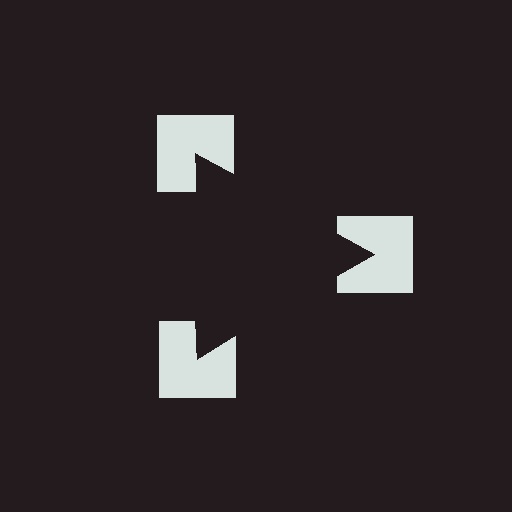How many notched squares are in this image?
There are 3 — one at each vertex of the illusory triangle.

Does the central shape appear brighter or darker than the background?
It typically appears slightly darker than the background, even though no actual brightness change is drawn.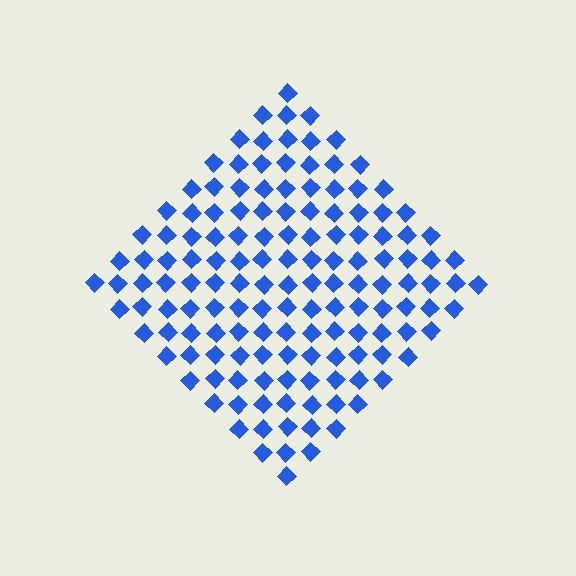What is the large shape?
The large shape is a diamond.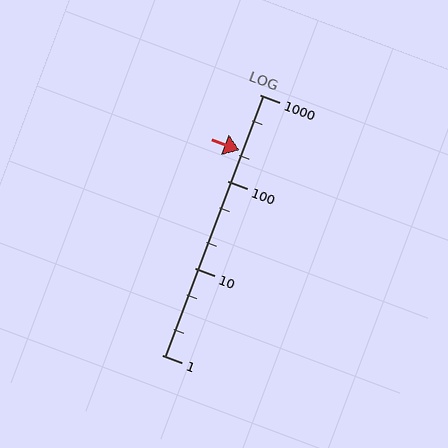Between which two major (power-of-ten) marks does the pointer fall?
The pointer is between 100 and 1000.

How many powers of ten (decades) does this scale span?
The scale spans 3 decades, from 1 to 1000.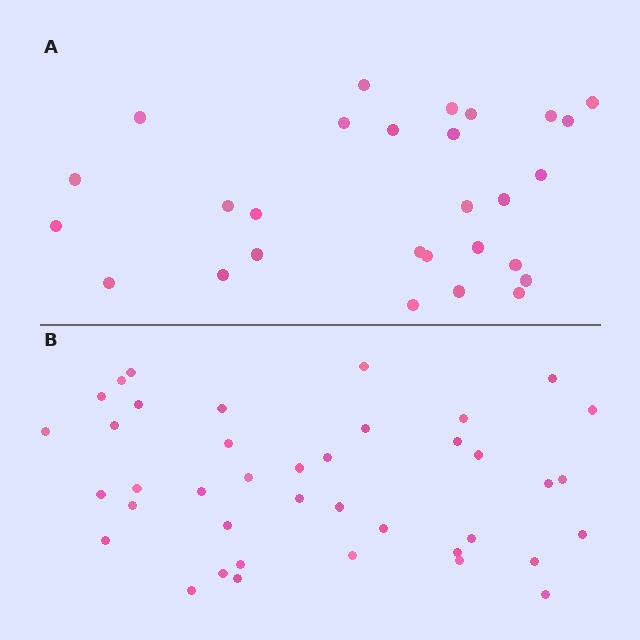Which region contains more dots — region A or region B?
Region B (the bottom region) has more dots.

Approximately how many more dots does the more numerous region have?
Region B has roughly 12 or so more dots than region A.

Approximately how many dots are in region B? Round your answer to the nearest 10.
About 40 dots.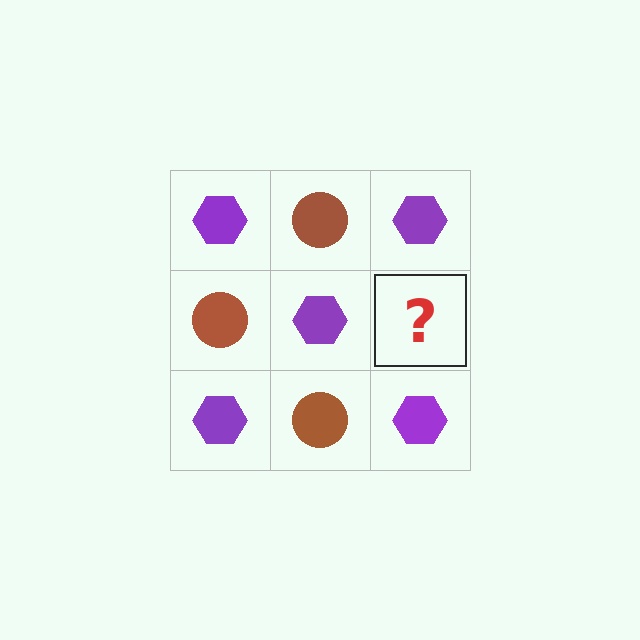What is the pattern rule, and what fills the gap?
The rule is that it alternates purple hexagon and brown circle in a checkerboard pattern. The gap should be filled with a brown circle.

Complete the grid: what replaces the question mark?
The question mark should be replaced with a brown circle.